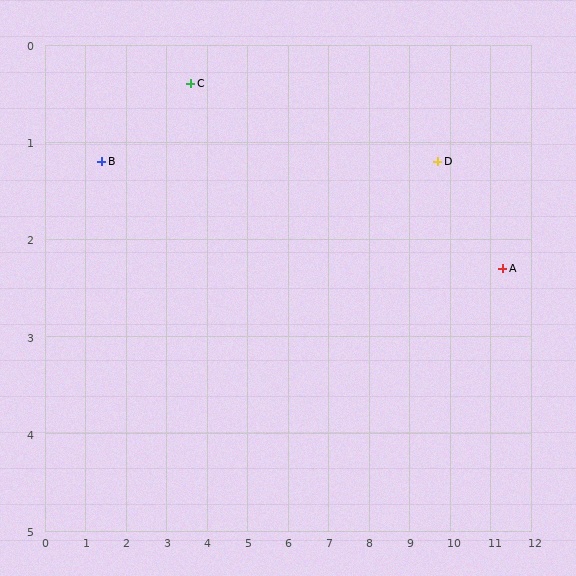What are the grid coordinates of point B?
Point B is at approximately (1.4, 1.2).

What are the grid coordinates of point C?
Point C is at approximately (3.6, 0.4).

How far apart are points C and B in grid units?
Points C and B are about 2.3 grid units apart.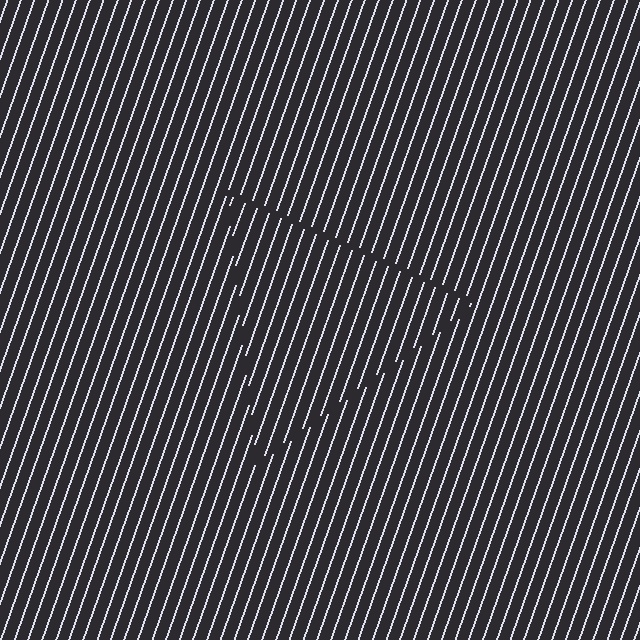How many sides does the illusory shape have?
3 sides — the line-ends trace a triangle.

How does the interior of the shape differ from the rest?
The interior of the shape contains the same grating, shifted by half a period — the contour is defined by the phase discontinuity where line-ends from the inner and outer gratings abut.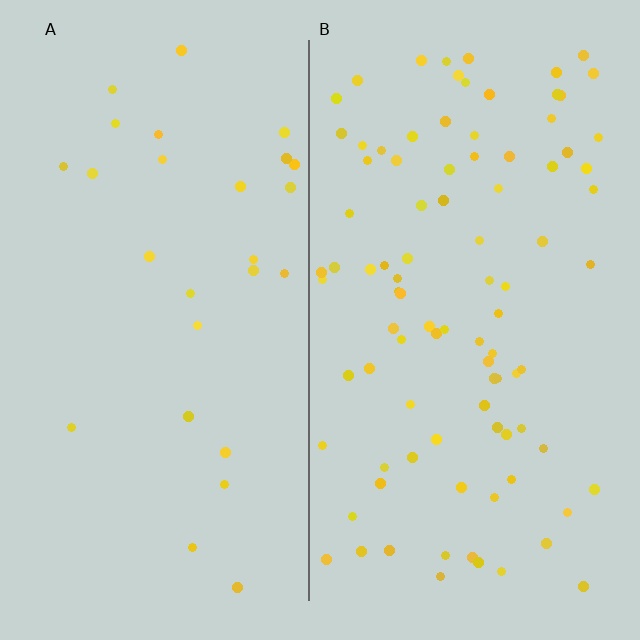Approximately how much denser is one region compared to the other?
Approximately 3.5× — region B over region A.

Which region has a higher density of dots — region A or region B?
B (the right).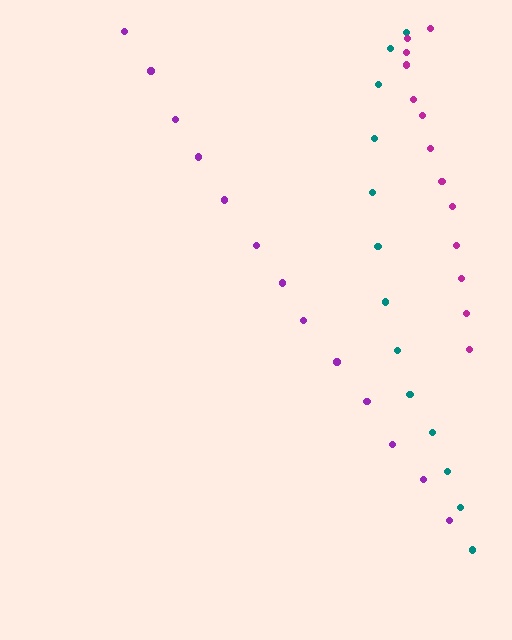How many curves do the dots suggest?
There are 3 distinct paths.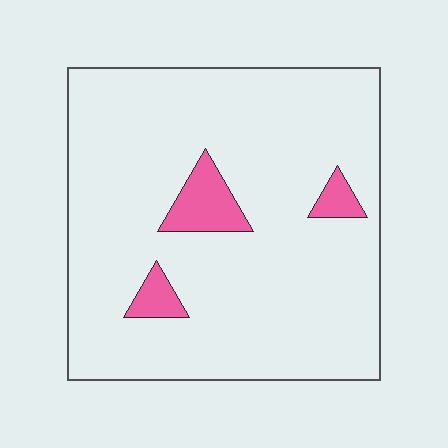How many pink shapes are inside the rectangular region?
3.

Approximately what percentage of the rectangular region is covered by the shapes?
Approximately 10%.